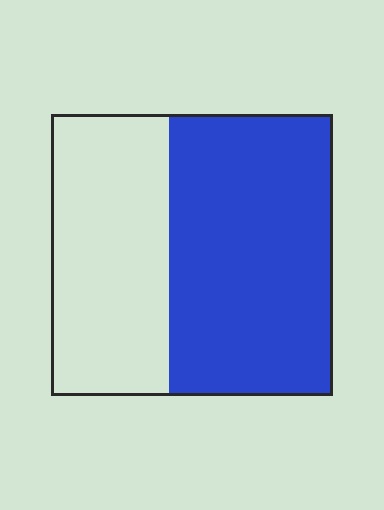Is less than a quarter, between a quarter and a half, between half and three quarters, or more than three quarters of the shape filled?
Between half and three quarters.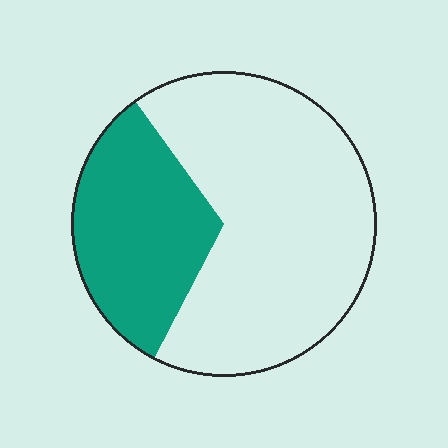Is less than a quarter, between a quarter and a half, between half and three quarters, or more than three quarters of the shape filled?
Between a quarter and a half.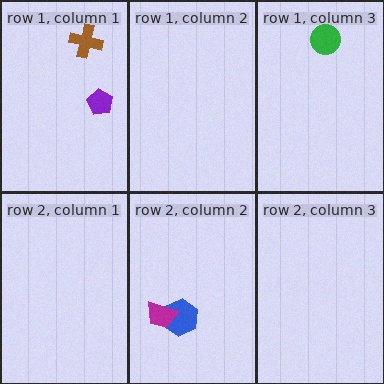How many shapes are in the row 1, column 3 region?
1.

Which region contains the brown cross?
The row 1, column 1 region.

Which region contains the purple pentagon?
The row 1, column 1 region.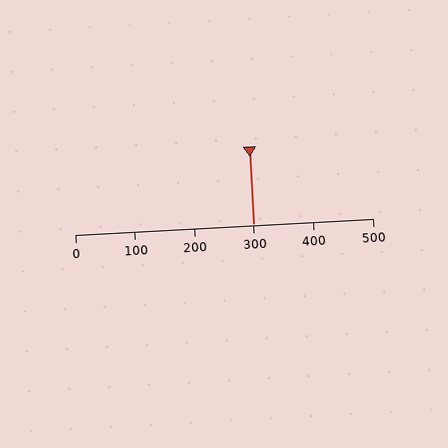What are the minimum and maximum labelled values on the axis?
The axis runs from 0 to 500.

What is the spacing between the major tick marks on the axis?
The major ticks are spaced 100 apart.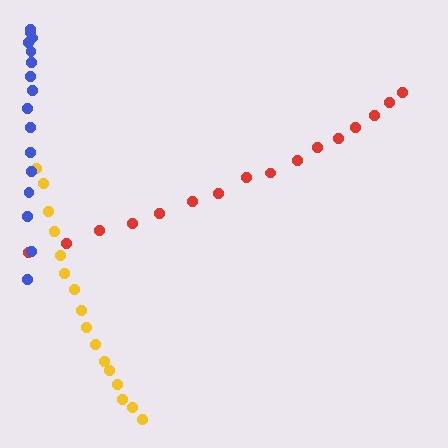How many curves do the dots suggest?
There are 3 distinct paths.